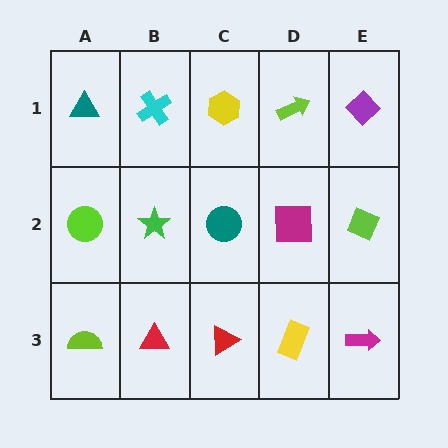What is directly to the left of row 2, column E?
A magenta square.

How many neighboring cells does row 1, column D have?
3.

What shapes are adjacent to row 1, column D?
A magenta square (row 2, column D), a yellow hexagon (row 1, column C), a purple diamond (row 1, column E).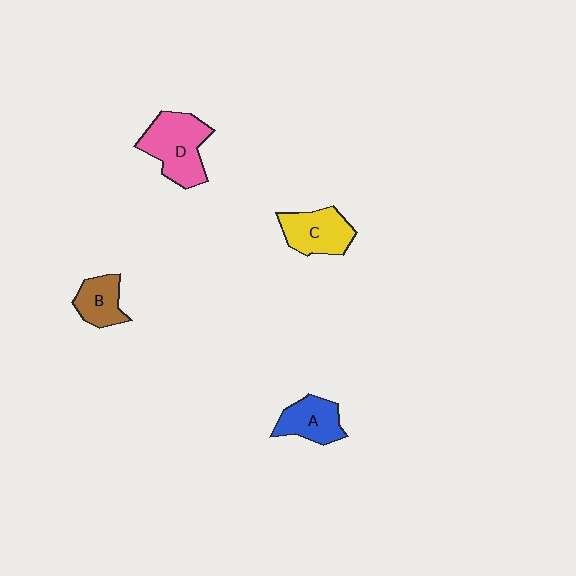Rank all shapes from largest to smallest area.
From largest to smallest: D (pink), C (yellow), A (blue), B (brown).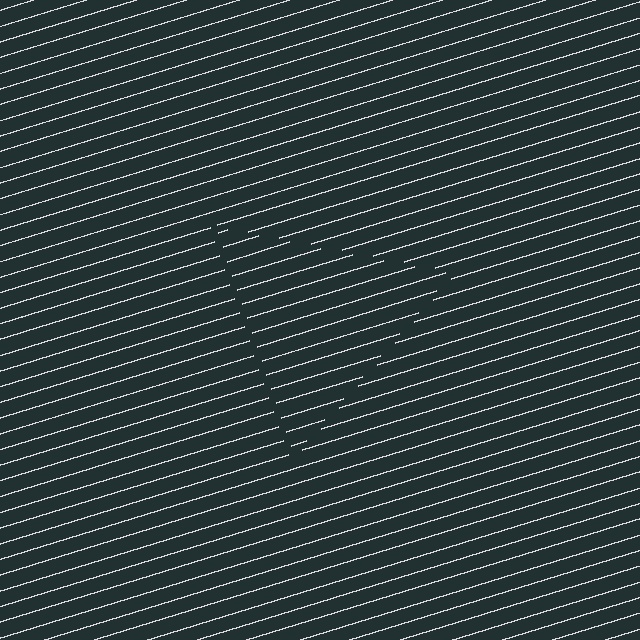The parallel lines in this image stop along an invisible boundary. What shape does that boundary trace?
An illusory triangle. The interior of the shape contains the same grating, shifted by half a period — the contour is defined by the phase discontinuity where line-ends from the inner and outer gratings abut.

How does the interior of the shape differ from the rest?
The interior of the shape contains the same grating, shifted by half a period — the contour is defined by the phase discontinuity where line-ends from the inner and outer gratings abut.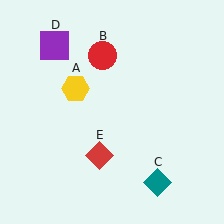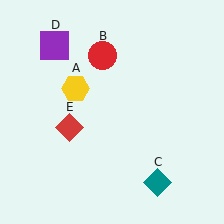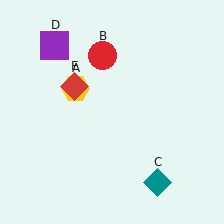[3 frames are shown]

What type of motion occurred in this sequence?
The red diamond (object E) rotated clockwise around the center of the scene.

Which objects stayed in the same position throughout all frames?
Yellow hexagon (object A) and red circle (object B) and teal diamond (object C) and purple square (object D) remained stationary.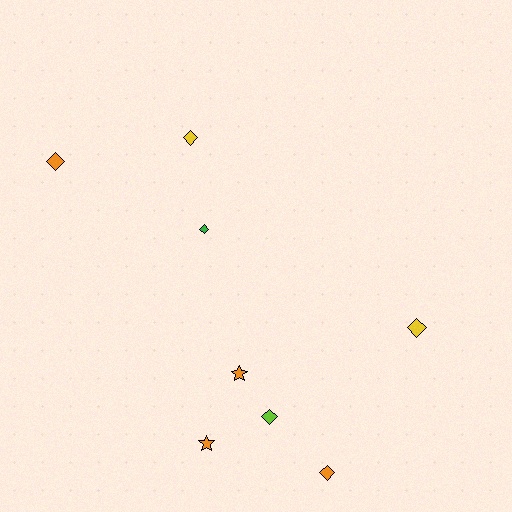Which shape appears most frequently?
Diamond, with 6 objects.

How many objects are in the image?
There are 8 objects.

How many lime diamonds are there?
There is 1 lime diamond.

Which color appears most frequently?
Orange, with 4 objects.